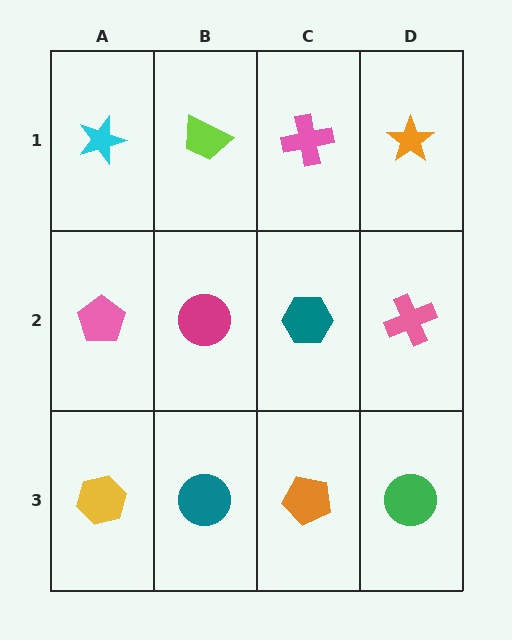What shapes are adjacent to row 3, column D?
A pink cross (row 2, column D), an orange pentagon (row 3, column C).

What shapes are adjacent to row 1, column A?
A pink pentagon (row 2, column A), a lime trapezoid (row 1, column B).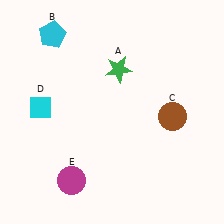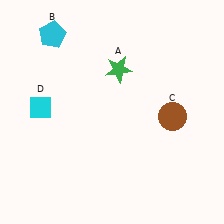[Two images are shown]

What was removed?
The magenta circle (E) was removed in Image 2.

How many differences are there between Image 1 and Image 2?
There is 1 difference between the two images.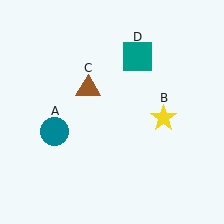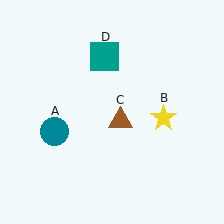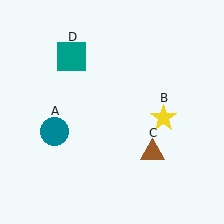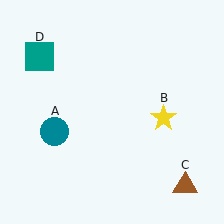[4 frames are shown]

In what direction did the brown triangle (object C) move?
The brown triangle (object C) moved down and to the right.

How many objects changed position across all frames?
2 objects changed position: brown triangle (object C), teal square (object D).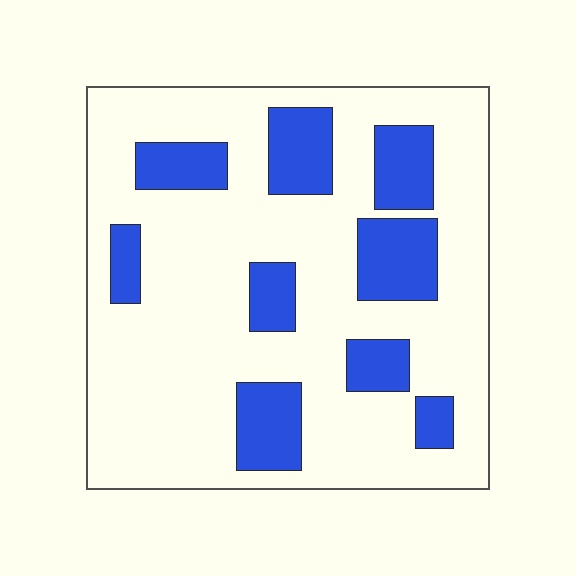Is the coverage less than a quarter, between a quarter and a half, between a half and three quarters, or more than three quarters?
Less than a quarter.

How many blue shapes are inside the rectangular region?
9.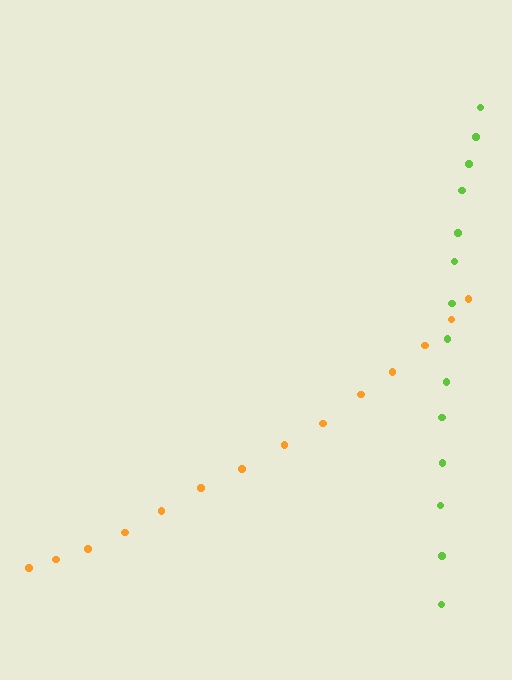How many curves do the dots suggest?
There are 2 distinct paths.